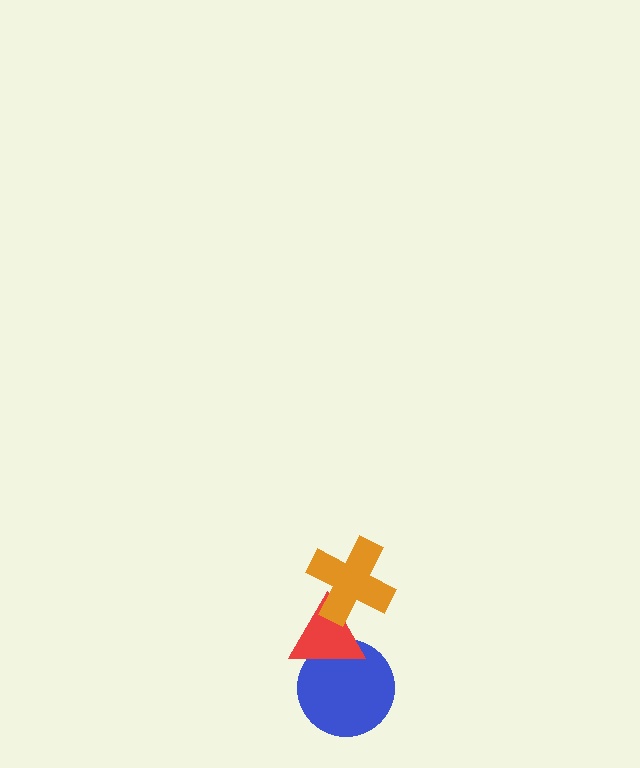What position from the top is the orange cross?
The orange cross is 1st from the top.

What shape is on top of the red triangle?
The orange cross is on top of the red triangle.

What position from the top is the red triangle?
The red triangle is 2nd from the top.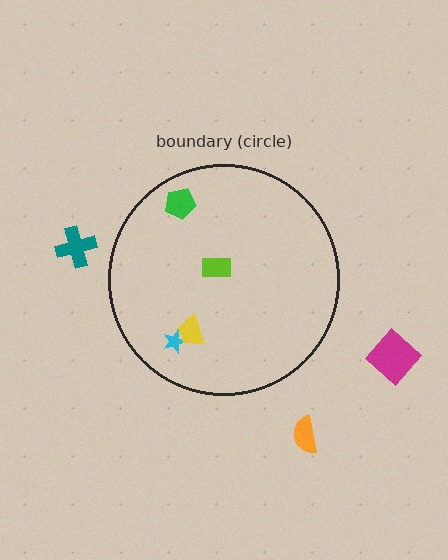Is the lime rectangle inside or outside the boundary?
Inside.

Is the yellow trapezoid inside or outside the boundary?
Inside.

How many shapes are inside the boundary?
4 inside, 3 outside.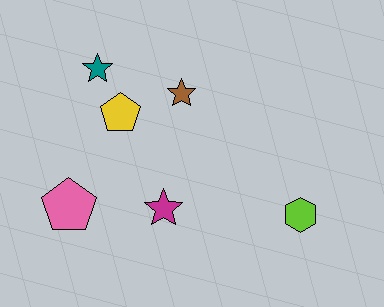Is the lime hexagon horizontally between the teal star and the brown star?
No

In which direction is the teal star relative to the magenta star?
The teal star is above the magenta star.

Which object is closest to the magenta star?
The pink pentagon is closest to the magenta star.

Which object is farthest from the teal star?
The lime hexagon is farthest from the teal star.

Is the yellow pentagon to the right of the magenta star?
No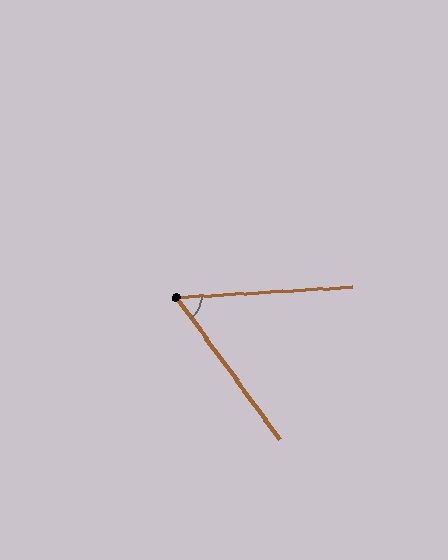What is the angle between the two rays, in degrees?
Approximately 57 degrees.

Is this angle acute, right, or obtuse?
It is acute.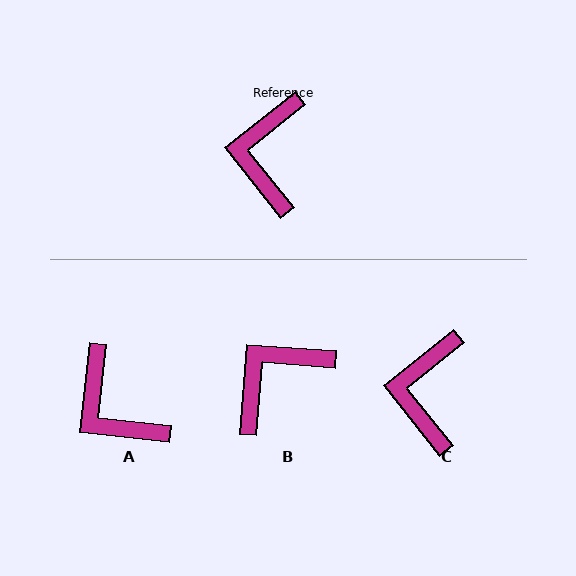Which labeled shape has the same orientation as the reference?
C.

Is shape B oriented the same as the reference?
No, it is off by about 43 degrees.